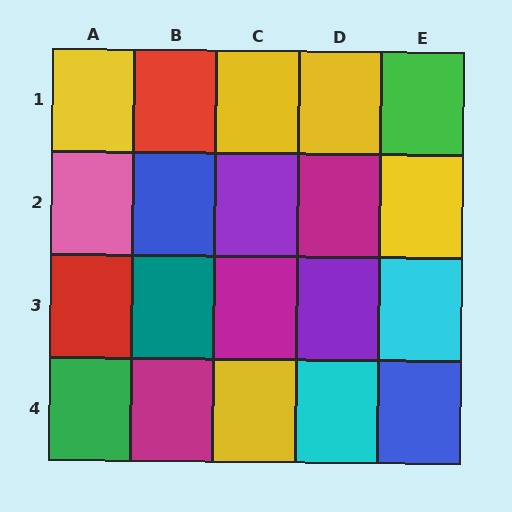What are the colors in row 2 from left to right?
Pink, blue, purple, magenta, yellow.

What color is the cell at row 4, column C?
Yellow.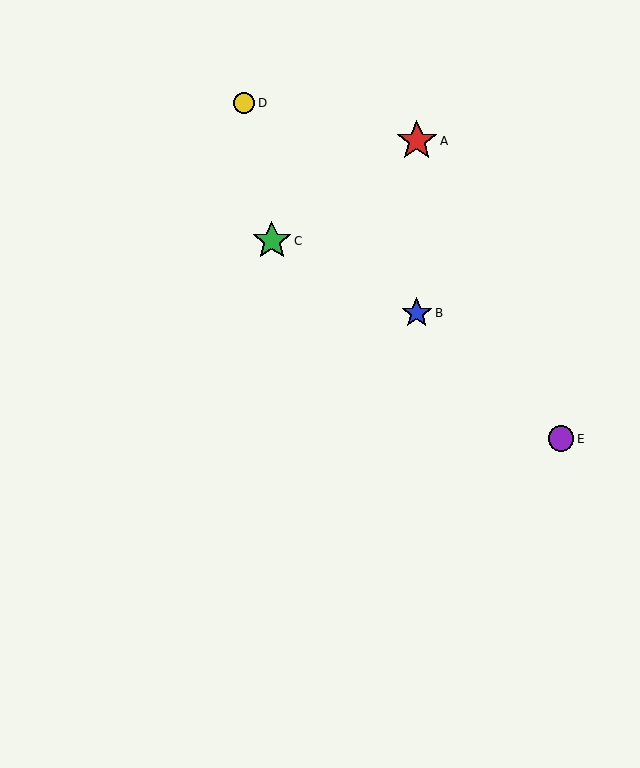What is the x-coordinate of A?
Object A is at x≈417.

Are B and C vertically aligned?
No, B is at x≈417 and C is at x≈272.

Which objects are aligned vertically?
Objects A, B are aligned vertically.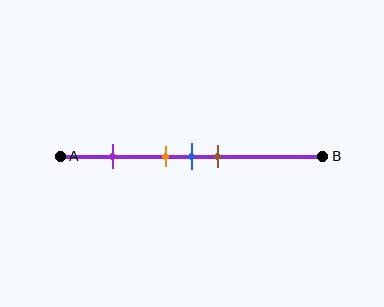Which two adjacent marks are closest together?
The orange and blue marks are the closest adjacent pair.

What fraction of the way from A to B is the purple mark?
The purple mark is approximately 20% (0.2) of the way from A to B.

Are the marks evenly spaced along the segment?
No, the marks are not evenly spaced.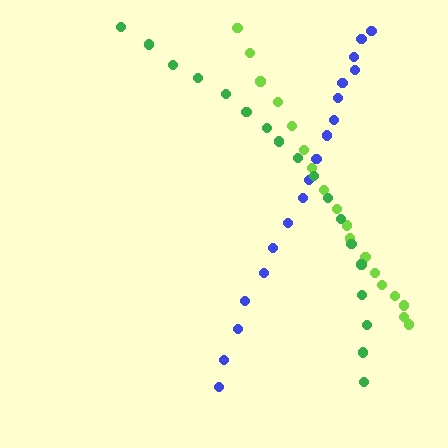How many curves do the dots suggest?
There are 3 distinct paths.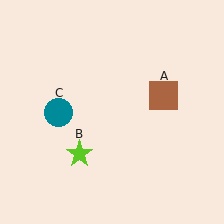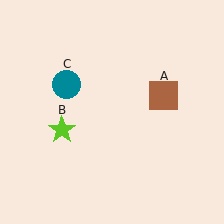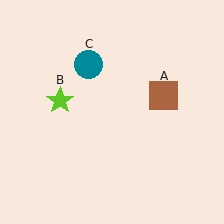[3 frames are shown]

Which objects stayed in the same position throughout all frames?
Brown square (object A) remained stationary.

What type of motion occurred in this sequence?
The lime star (object B), teal circle (object C) rotated clockwise around the center of the scene.